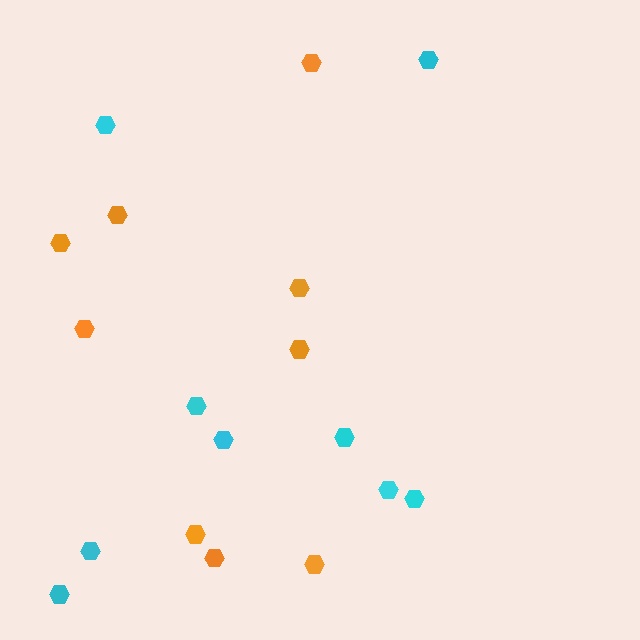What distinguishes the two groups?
There are 2 groups: one group of orange hexagons (9) and one group of cyan hexagons (9).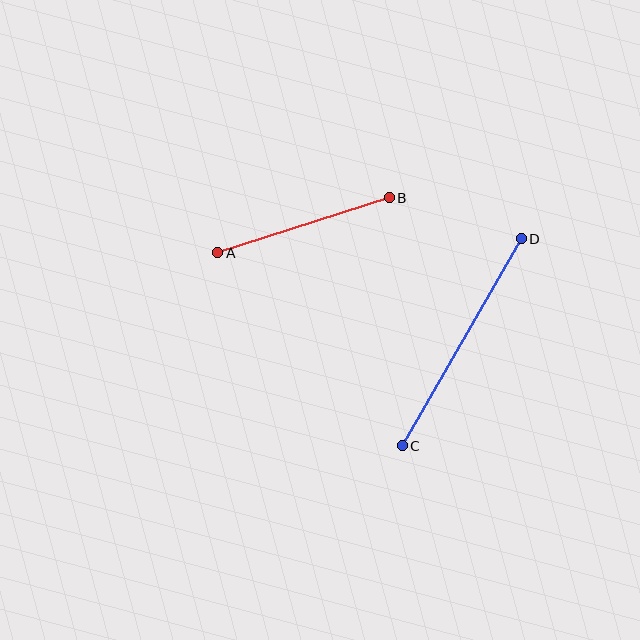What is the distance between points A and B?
The distance is approximately 180 pixels.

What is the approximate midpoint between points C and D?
The midpoint is at approximately (462, 342) pixels.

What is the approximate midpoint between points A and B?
The midpoint is at approximately (303, 225) pixels.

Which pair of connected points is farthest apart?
Points C and D are farthest apart.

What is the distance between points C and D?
The distance is approximately 238 pixels.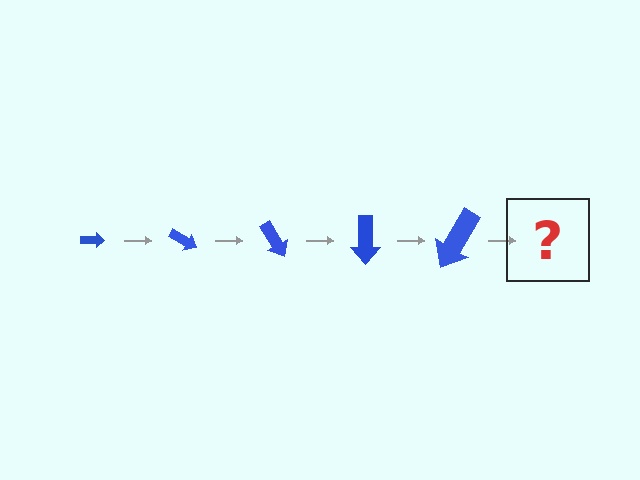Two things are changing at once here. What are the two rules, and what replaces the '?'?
The two rules are that the arrow grows larger each step and it rotates 30 degrees each step. The '?' should be an arrow, larger than the previous one and rotated 150 degrees from the start.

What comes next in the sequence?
The next element should be an arrow, larger than the previous one and rotated 150 degrees from the start.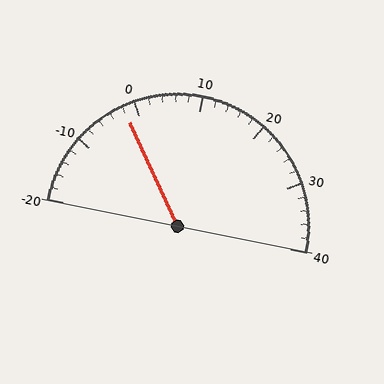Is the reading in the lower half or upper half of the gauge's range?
The reading is in the lower half of the range (-20 to 40).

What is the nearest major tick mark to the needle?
The nearest major tick mark is 0.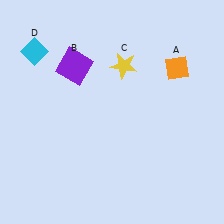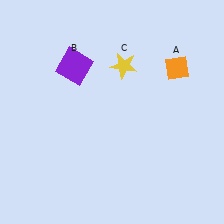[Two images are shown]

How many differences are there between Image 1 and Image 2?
There is 1 difference between the two images.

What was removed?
The cyan diamond (D) was removed in Image 2.